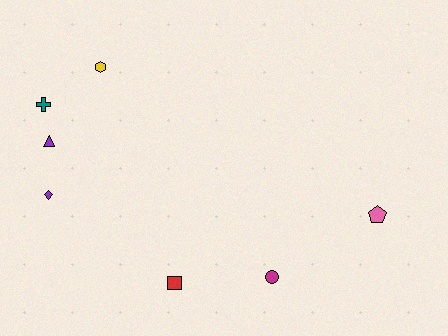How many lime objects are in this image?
There are no lime objects.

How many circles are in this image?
There is 1 circle.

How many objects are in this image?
There are 7 objects.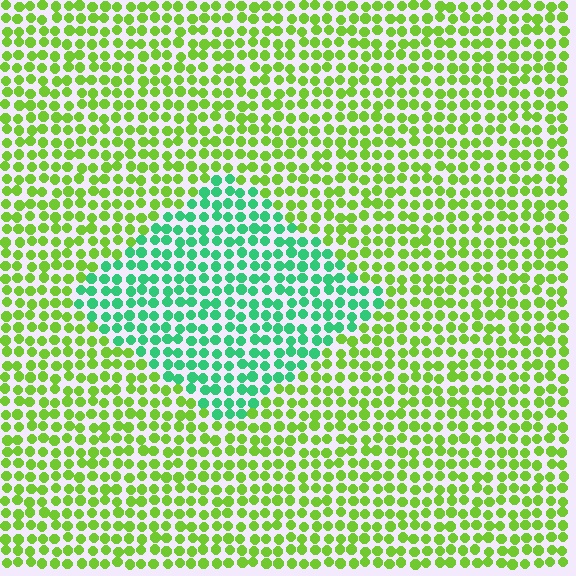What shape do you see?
I see a diamond.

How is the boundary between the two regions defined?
The boundary is defined purely by a slight shift in hue (about 54 degrees). Spacing, size, and orientation are identical on both sides.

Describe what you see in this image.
The image is filled with small lime elements in a uniform arrangement. A diamond-shaped region is visible where the elements are tinted to a slightly different hue, forming a subtle color boundary.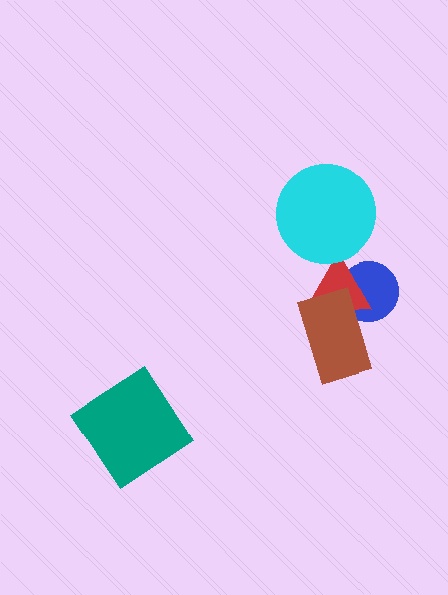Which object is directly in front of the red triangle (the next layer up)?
The cyan circle is directly in front of the red triangle.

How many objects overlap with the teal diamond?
0 objects overlap with the teal diamond.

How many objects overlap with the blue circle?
2 objects overlap with the blue circle.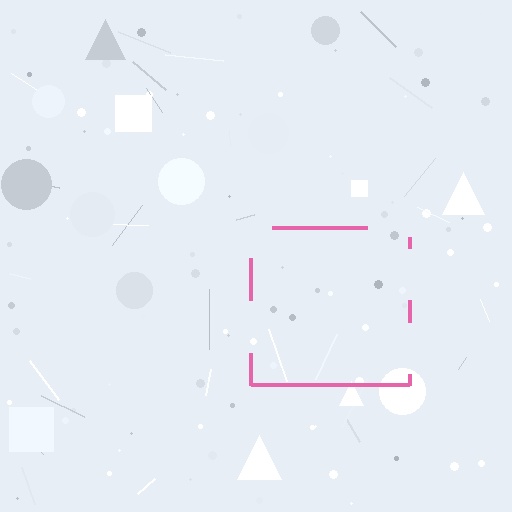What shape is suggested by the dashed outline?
The dashed outline suggests a square.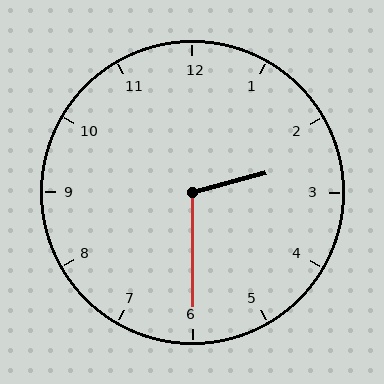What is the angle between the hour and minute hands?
Approximately 105 degrees.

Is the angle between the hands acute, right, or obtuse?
It is obtuse.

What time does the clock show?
2:30.